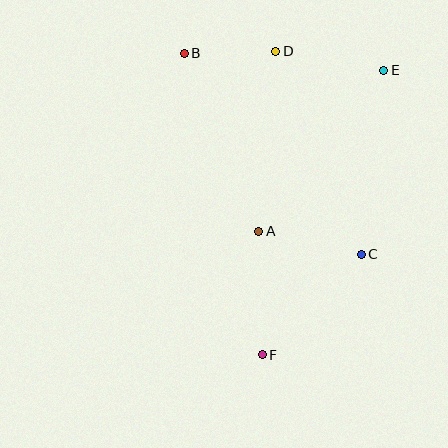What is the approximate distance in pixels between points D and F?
The distance between D and F is approximately 304 pixels.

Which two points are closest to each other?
Points B and D are closest to each other.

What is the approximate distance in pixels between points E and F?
The distance between E and F is approximately 309 pixels.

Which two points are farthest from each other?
Points B and F are farthest from each other.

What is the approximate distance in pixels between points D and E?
The distance between D and E is approximately 109 pixels.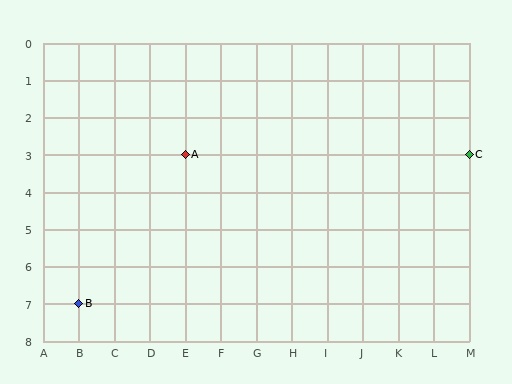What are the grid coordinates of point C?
Point C is at grid coordinates (M, 3).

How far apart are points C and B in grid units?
Points C and B are 11 columns and 4 rows apart (about 11.7 grid units diagonally).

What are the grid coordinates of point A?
Point A is at grid coordinates (E, 3).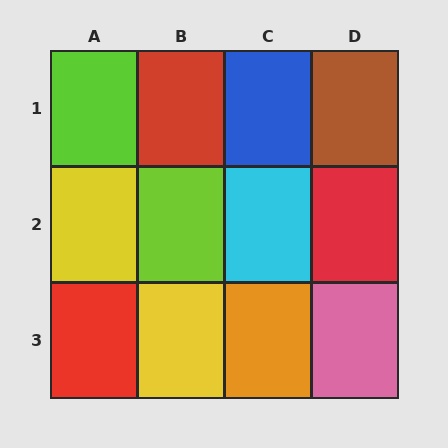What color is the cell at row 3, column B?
Yellow.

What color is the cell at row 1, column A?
Lime.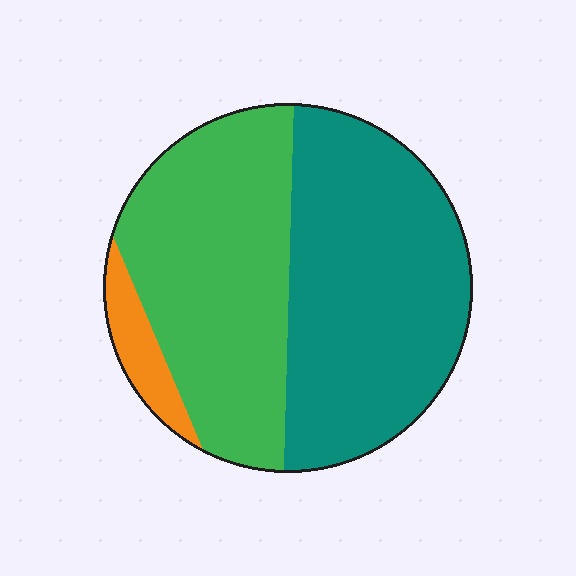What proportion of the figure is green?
Green takes up about two fifths (2/5) of the figure.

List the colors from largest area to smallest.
From largest to smallest: teal, green, orange.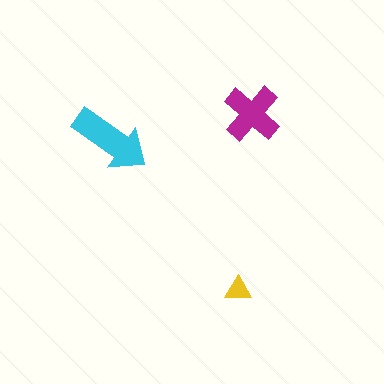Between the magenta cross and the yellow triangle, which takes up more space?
The magenta cross.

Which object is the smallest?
The yellow triangle.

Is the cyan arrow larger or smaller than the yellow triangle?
Larger.